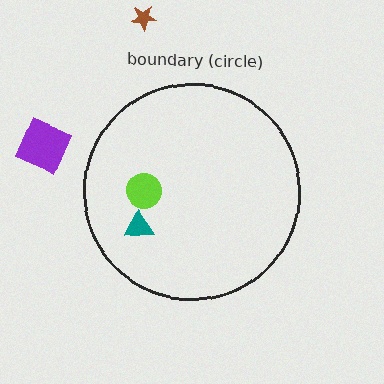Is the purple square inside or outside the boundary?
Outside.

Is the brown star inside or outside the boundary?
Outside.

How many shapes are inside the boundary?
2 inside, 2 outside.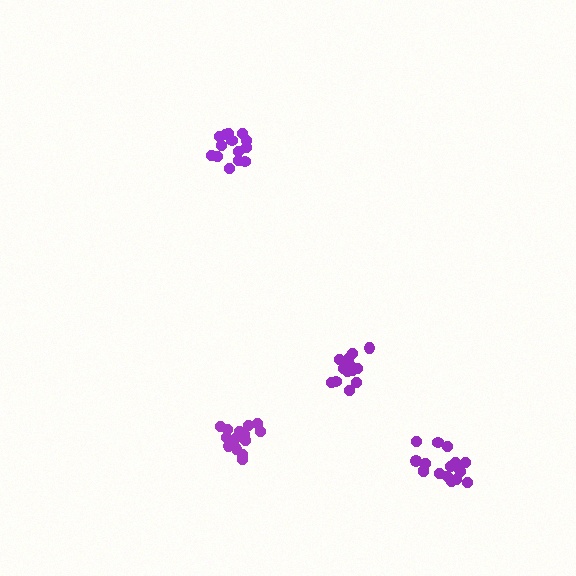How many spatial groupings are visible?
There are 4 spatial groupings.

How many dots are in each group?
Group 1: 14 dots, Group 2: 14 dots, Group 3: 15 dots, Group 4: 17 dots (60 total).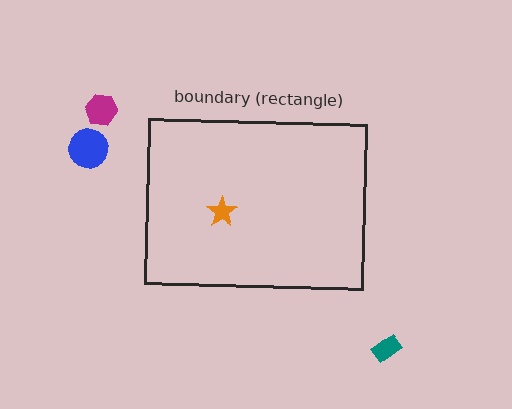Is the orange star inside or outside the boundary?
Inside.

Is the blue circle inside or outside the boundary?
Outside.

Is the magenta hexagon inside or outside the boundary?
Outside.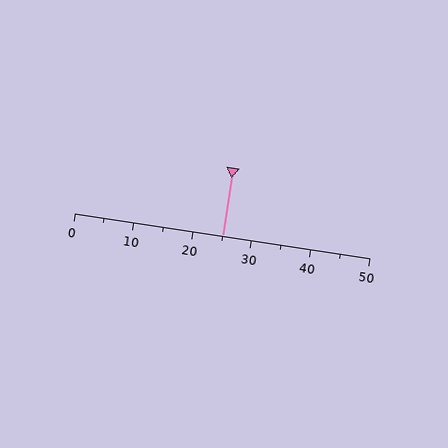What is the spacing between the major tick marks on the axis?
The major ticks are spaced 10 apart.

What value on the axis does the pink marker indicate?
The marker indicates approximately 25.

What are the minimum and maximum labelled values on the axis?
The axis runs from 0 to 50.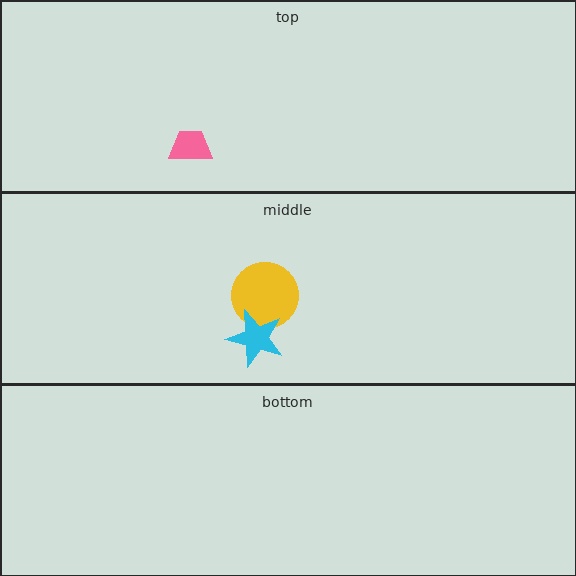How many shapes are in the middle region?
2.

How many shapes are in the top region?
1.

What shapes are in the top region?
The pink trapezoid.